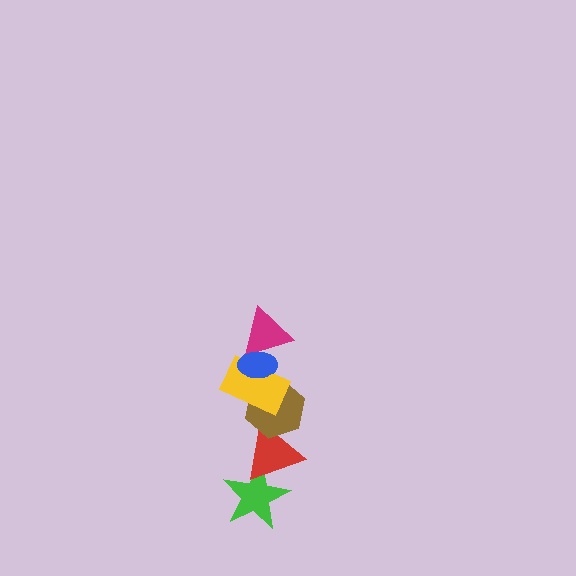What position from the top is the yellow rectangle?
The yellow rectangle is 3rd from the top.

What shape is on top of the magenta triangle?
The blue ellipse is on top of the magenta triangle.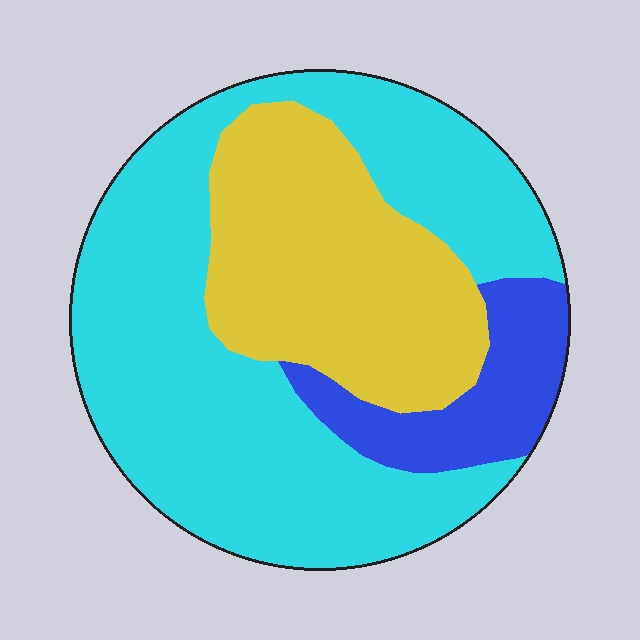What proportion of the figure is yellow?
Yellow takes up between a sixth and a third of the figure.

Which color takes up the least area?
Blue, at roughly 15%.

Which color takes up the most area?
Cyan, at roughly 55%.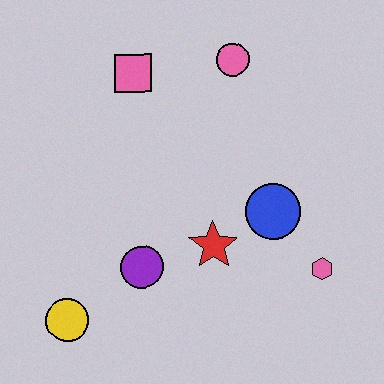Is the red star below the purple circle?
No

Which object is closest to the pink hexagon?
The blue circle is closest to the pink hexagon.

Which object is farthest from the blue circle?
The yellow circle is farthest from the blue circle.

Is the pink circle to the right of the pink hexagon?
No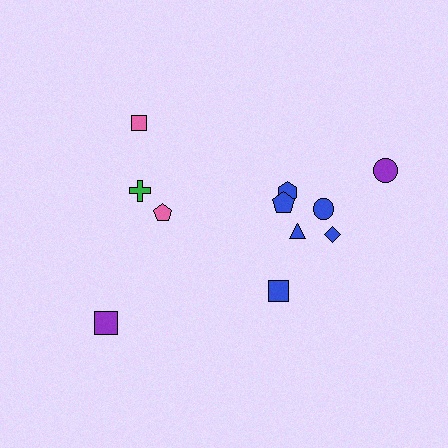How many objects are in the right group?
There are 7 objects.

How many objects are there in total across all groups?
There are 11 objects.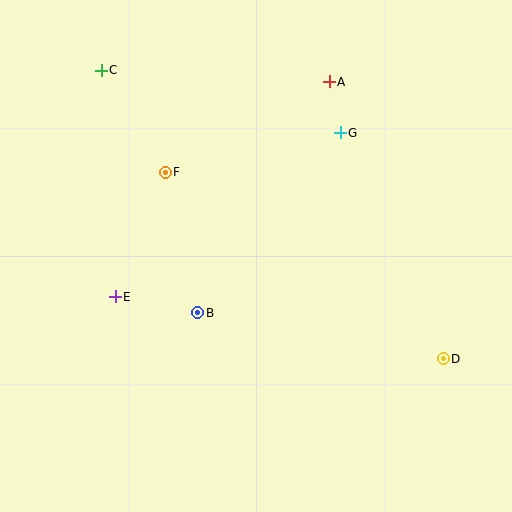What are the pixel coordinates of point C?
Point C is at (101, 70).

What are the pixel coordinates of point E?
Point E is at (115, 297).